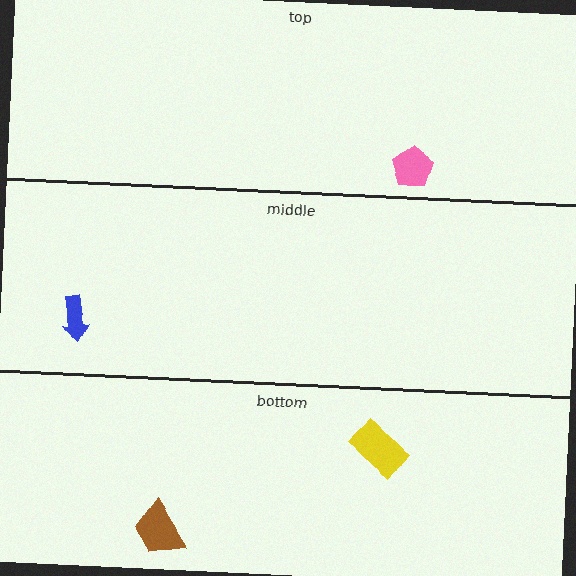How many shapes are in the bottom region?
2.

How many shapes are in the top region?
1.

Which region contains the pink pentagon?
The top region.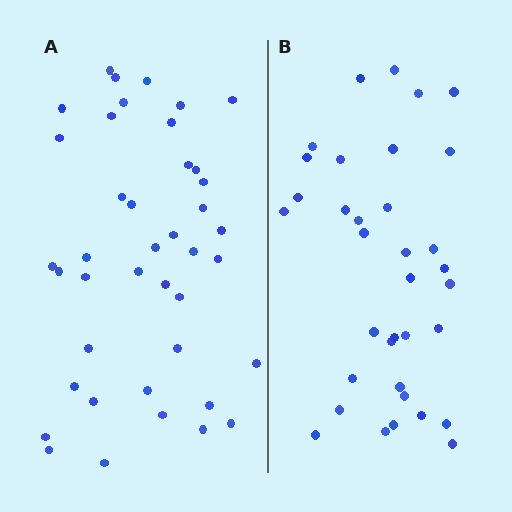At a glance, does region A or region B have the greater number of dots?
Region A (the left region) has more dots.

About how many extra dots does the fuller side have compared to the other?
Region A has about 6 more dots than region B.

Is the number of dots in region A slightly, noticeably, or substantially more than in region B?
Region A has only slightly more — the two regions are fairly close. The ratio is roughly 1.2 to 1.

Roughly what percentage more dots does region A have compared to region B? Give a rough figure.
About 15% more.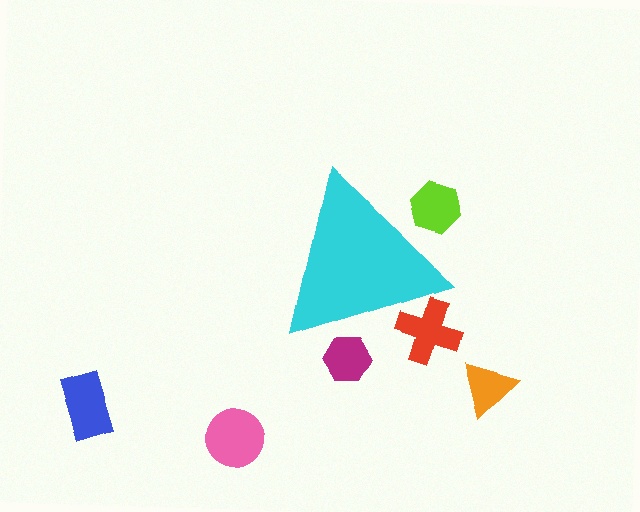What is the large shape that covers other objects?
A cyan triangle.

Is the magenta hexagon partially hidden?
Yes, the magenta hexagon is partially hidden behind the cyan triangle.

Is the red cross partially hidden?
Yes, the red cross is partially hidden behind the cyan triangle.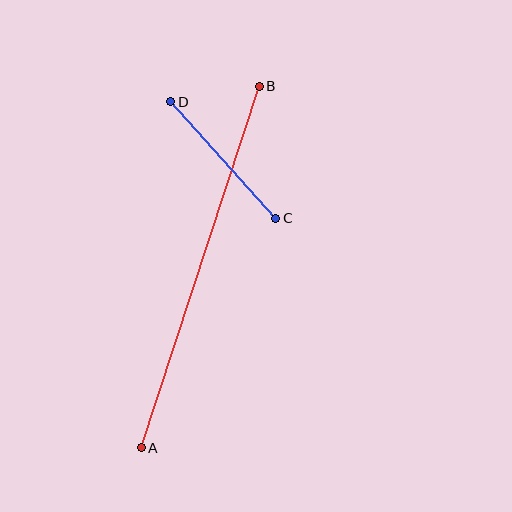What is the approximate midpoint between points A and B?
The midpoint is at approximately (200, 267) pixels.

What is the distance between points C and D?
The distance is approximately 157 pixels.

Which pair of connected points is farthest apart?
Points A and B are farthest apart.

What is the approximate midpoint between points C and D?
The midpoint is at approximately (223, 160) pixels.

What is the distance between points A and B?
The distance is approximately 380 pixels.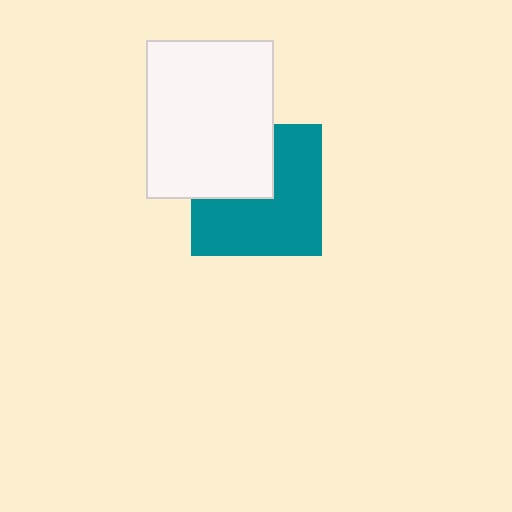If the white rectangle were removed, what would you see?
You would see the complete teal square.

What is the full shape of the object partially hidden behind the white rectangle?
The partially hidden object is a teal square.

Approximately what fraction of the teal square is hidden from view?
Roughly 36% of the teal square is hidden behind the white rectangle.